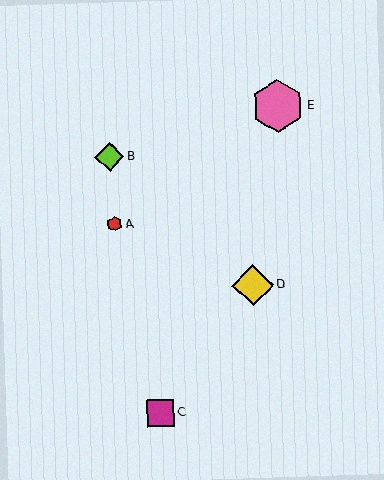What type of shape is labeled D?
Shape D is a yellow diamond.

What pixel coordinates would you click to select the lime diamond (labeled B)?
Click at (109, 157) to select the lime diamond B.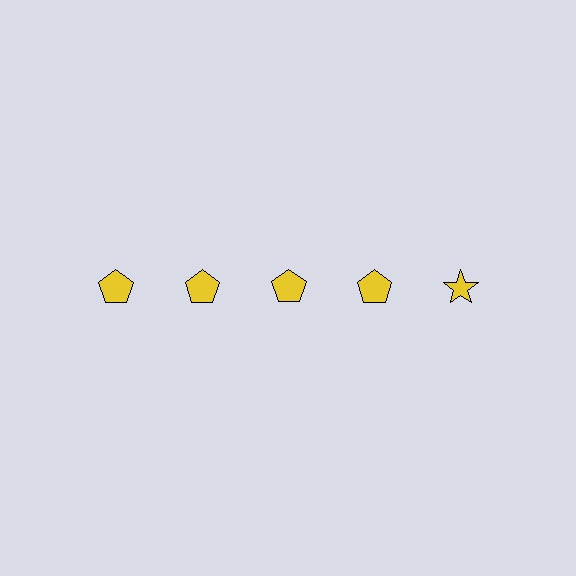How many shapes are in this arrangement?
There are 5 shapes arranged in a grid pattern.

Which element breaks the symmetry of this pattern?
The yellow star in the top row, rightmost column breaks the symmetry. All other shapes are yellow pentagons.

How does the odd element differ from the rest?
It has a different shape: star instead of pentagon.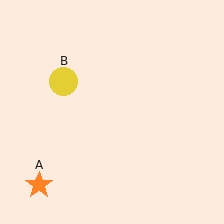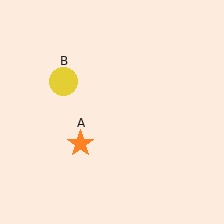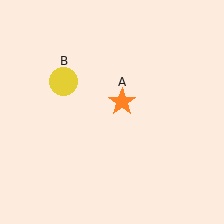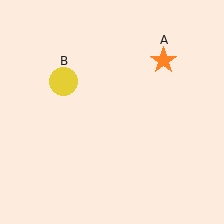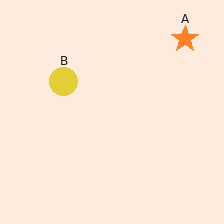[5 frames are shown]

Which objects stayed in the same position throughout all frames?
Yellow circle (object B) remained stationary.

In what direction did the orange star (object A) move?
The orange star (object A) moved up and to the right.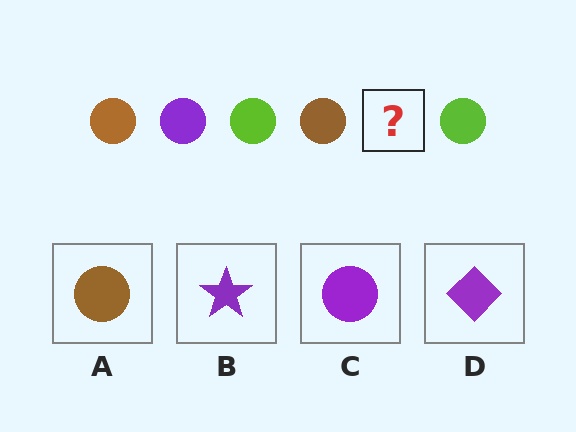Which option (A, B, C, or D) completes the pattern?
C.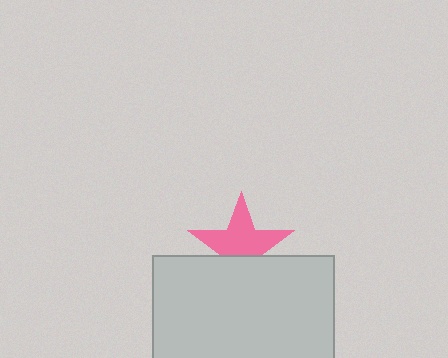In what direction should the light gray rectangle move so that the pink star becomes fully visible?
The light gray rectangle should move down. That is the shortest direction to clear the overlap and leave the pink star fully visible.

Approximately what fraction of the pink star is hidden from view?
Roughly 35% of the pink star is hidden behind the light gray rectangle.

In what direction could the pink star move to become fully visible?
The pink star could move up. That would shift it out from behind the light gray rectangle entirely.